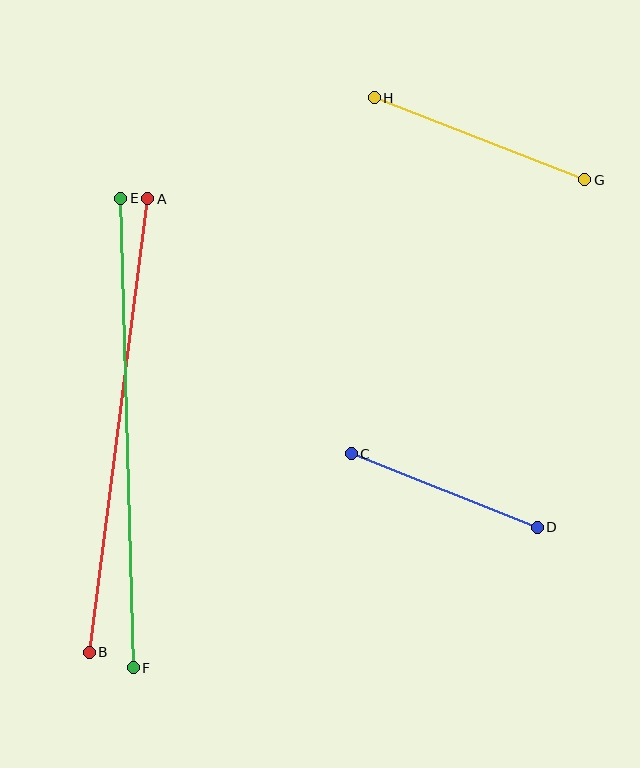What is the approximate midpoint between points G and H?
The midpoint is at approximately (479, 139) pixels.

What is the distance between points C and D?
The distance is approximately 200 pixels.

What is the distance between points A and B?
The distance is approximately 458 pixels.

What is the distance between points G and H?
The distance is approximately 226 pixels.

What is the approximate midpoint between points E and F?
The midpoint is at approximately (127, 433) pixels.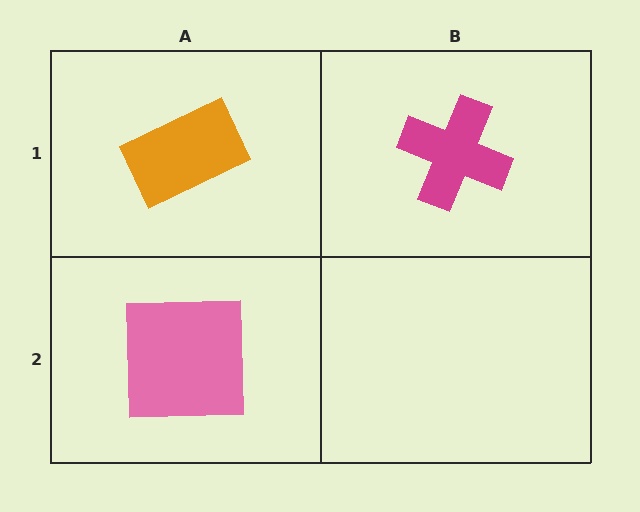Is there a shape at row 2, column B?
No, that cell is empty.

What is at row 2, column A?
A pink square.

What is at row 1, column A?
An orange rectangle.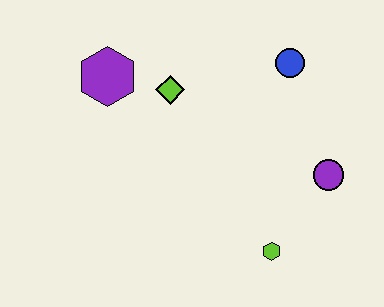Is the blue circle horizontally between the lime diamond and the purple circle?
Yes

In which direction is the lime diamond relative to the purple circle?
The lime diamond is to the left of the purple circle.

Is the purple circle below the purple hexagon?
Yes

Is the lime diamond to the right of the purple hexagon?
Yes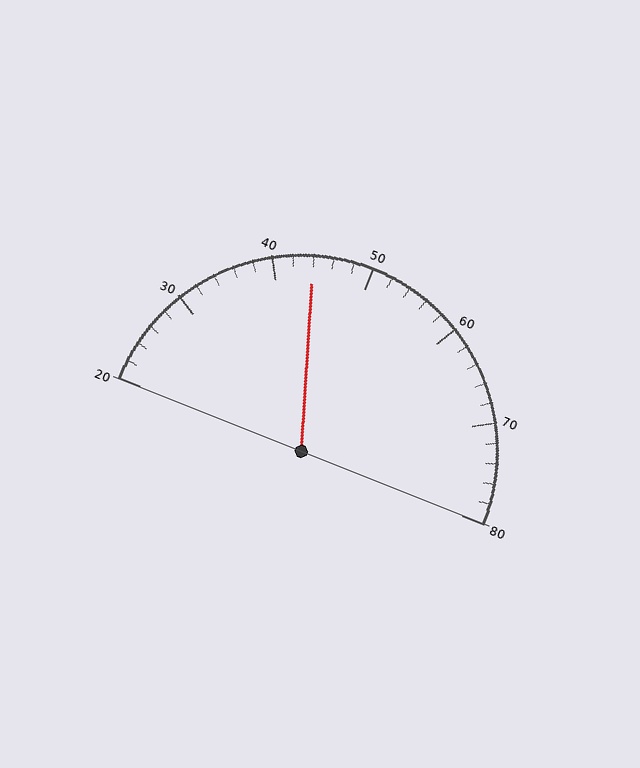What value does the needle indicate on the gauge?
The needle indicates approximately 44.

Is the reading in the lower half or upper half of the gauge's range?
The reading is in the lower half of the range (20 to 80).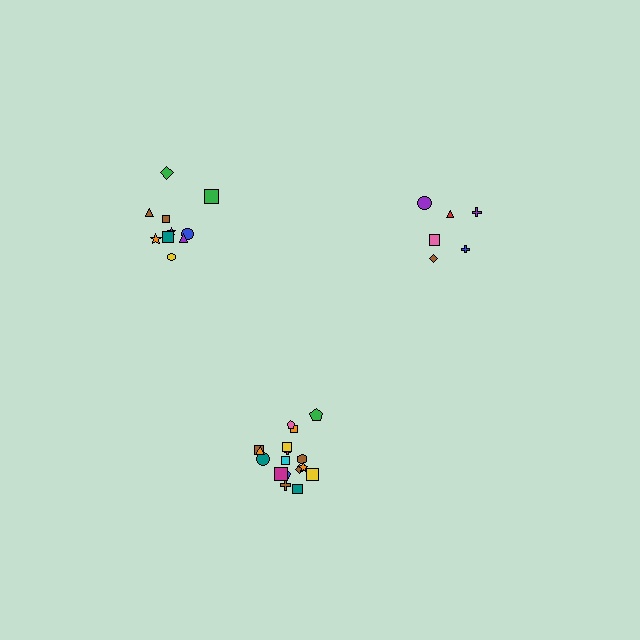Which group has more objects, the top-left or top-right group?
The top-left group.